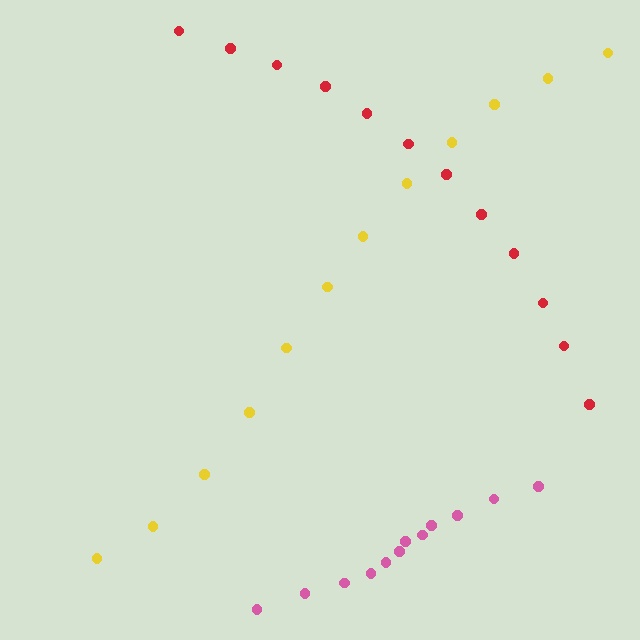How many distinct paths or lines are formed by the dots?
There are 3 distinct paths.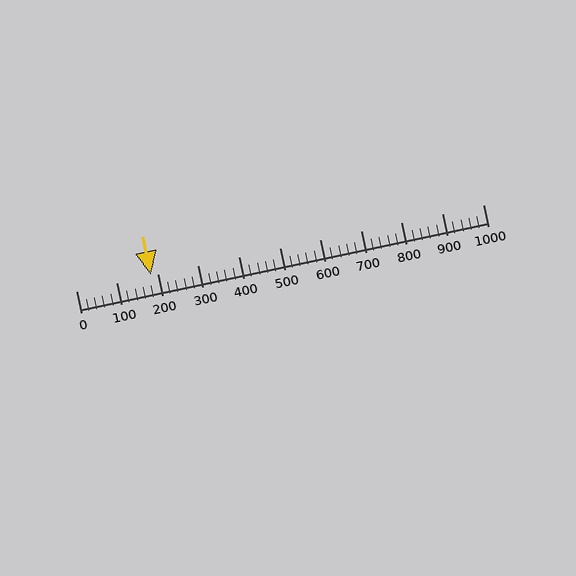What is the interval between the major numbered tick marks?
The major tick marks are spaced 100 units apart.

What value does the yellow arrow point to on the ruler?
The yellow arrow points to approximately 185.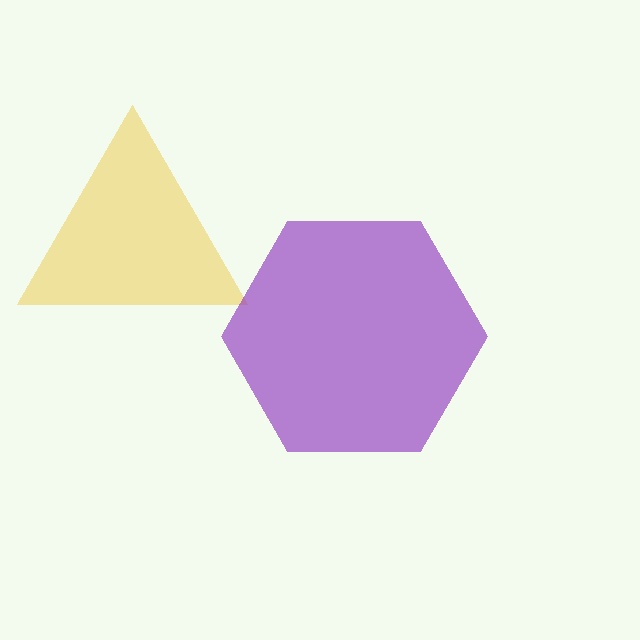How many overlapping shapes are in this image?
There are 2 overlapping shapes in the image.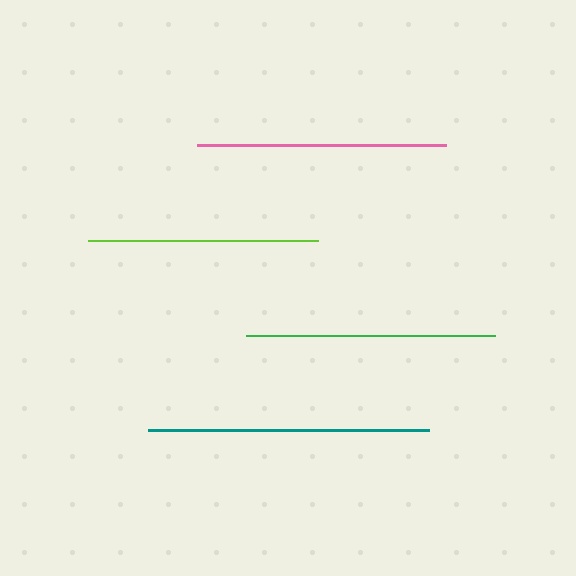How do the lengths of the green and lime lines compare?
The green and lime lines are approximately the same length.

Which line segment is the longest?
The teal line is the longest at approximately 281 pixels.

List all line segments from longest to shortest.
From longest to shortest: teal, green, pink, lime.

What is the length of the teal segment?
The teal segment is approximately 281 pixels long.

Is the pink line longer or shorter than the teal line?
The teal line is longer than the pink line.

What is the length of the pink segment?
The pink segment is approximately 249 pixels long.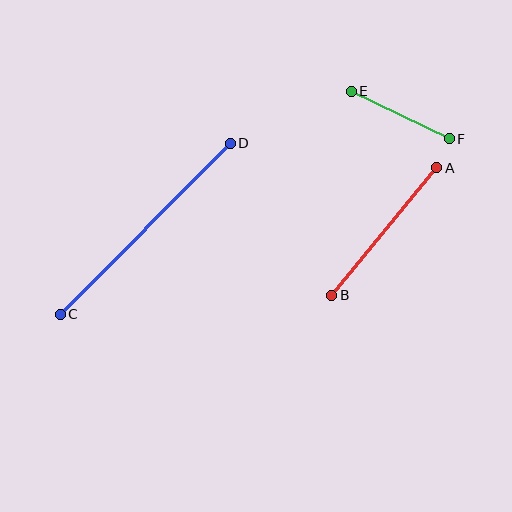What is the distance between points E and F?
The distance is approximately 109 pixels.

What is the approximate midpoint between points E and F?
The midpoint is at approximately (400, 115) pixels.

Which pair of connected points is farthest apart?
Points C and D are farthest apart.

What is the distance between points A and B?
The distance is approximately 165 pixels.